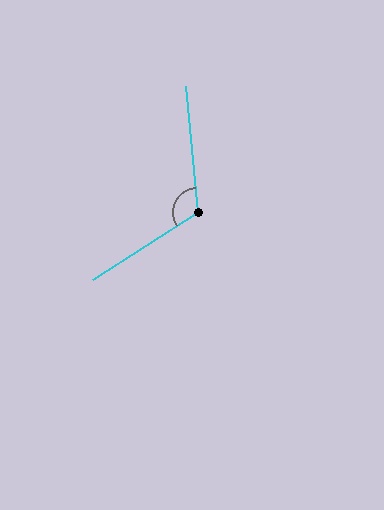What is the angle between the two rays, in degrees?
Approximately 118 degrees.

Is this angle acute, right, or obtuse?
It is obtuse.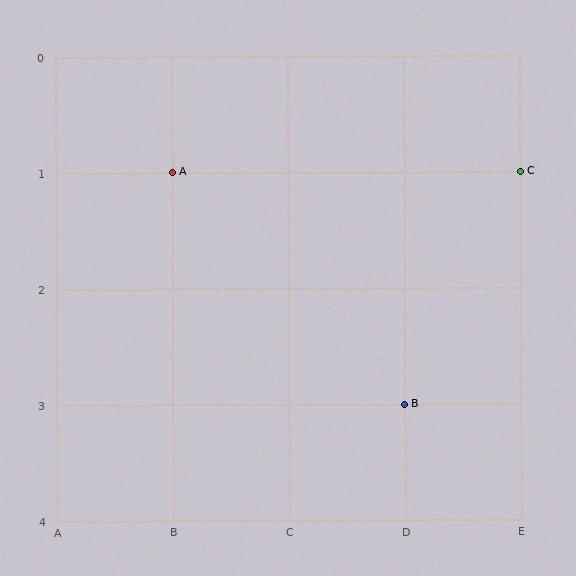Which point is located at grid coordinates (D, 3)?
Point B is at (D, 3).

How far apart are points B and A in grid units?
Points B and A are 2 columns and 2 rows apart (about 2.8 grid units diagonally).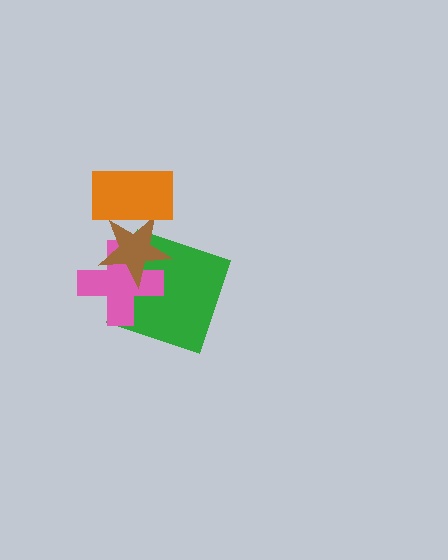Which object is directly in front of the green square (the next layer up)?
The pink cross is directly in front of the green square.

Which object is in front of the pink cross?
The brown star is in front of the pink cross.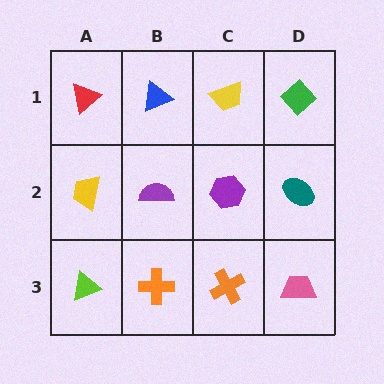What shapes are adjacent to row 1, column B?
A purple semicircle (row 2, column B), a red triangle (row 1, column A), a yellow trapezoid (row 1, column C).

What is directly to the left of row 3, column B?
A lime triangle.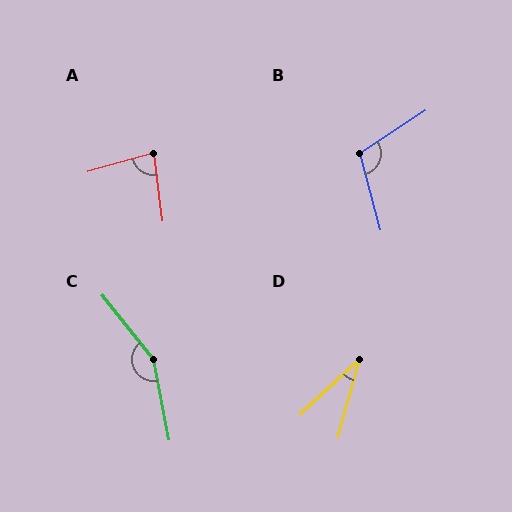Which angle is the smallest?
D, at approximately 31 degrees.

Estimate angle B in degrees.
Approximately 108 degrees.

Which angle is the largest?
C, at approximately 152 degrees.